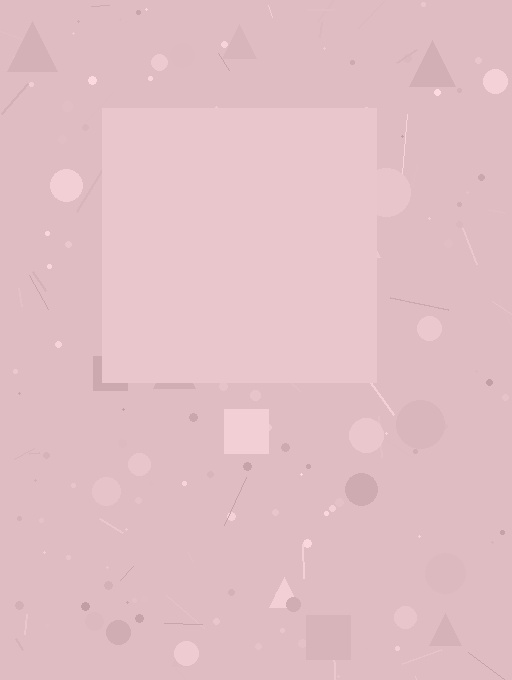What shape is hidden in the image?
A square is hidden in the image.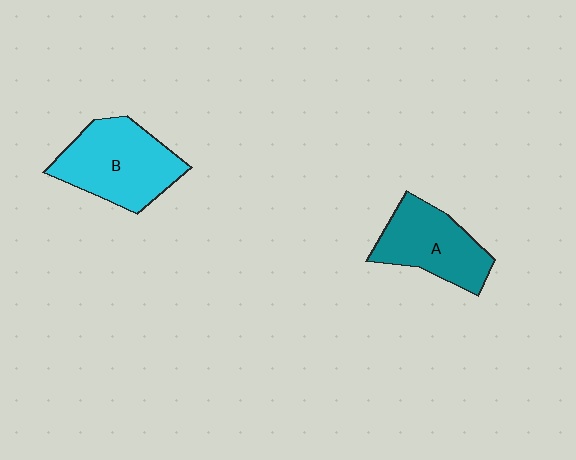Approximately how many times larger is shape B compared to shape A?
Approximately 1.2 times.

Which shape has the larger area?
Shape B (cyan).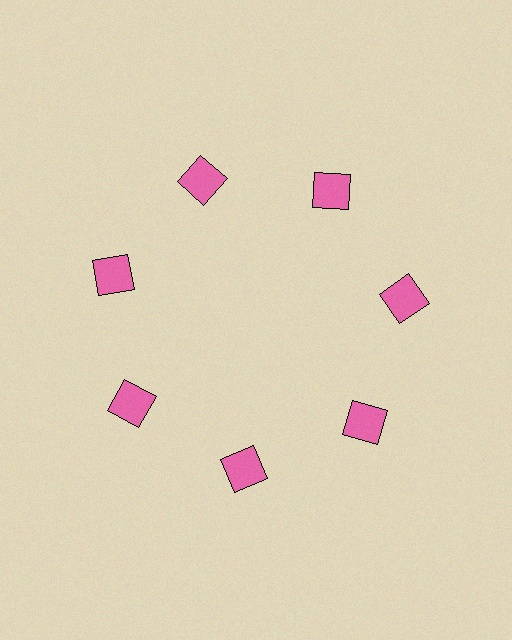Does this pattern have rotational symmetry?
Yes, this pattern has 7-fold rotational symmetry. It looks the same after rotating 51 degrees around the center.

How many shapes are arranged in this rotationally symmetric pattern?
There are 7 shapes, arranged in 7 groups of 1.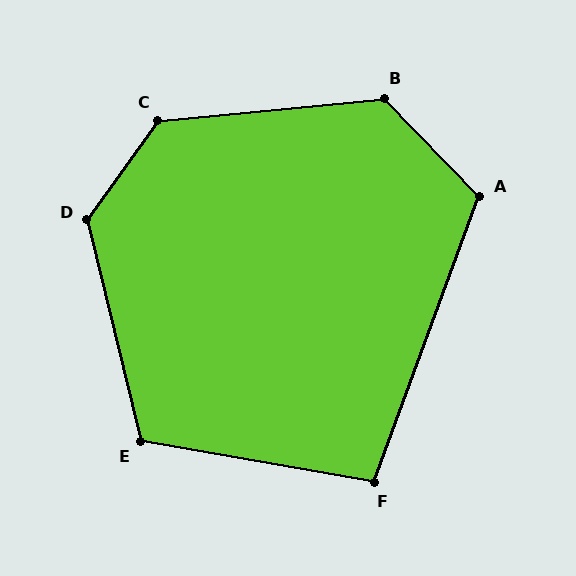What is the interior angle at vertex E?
Approximately 114 degrees (obtuse).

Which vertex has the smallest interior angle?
F, at approximately 100 degrees.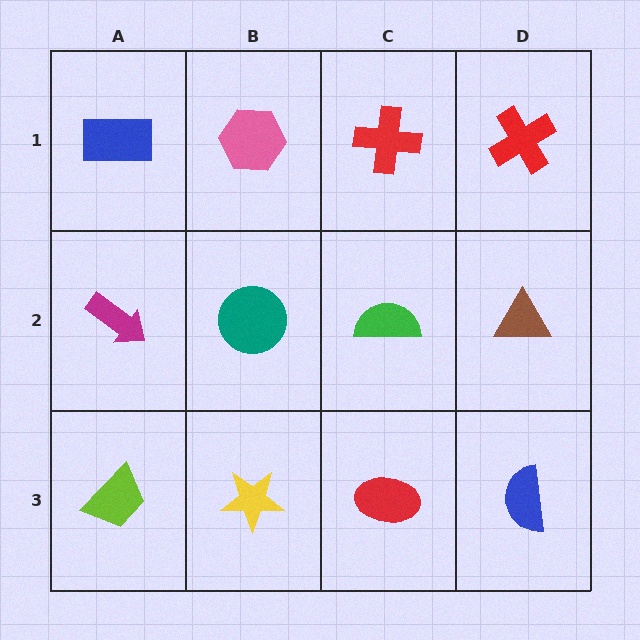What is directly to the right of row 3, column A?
A yellow star.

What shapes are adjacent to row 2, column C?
A red cross (row 1, column C), a red ellipse (row 3, column C), a teal circle (row 2, column B), a brown triangle (row 2, column D).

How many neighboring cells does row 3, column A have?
2.